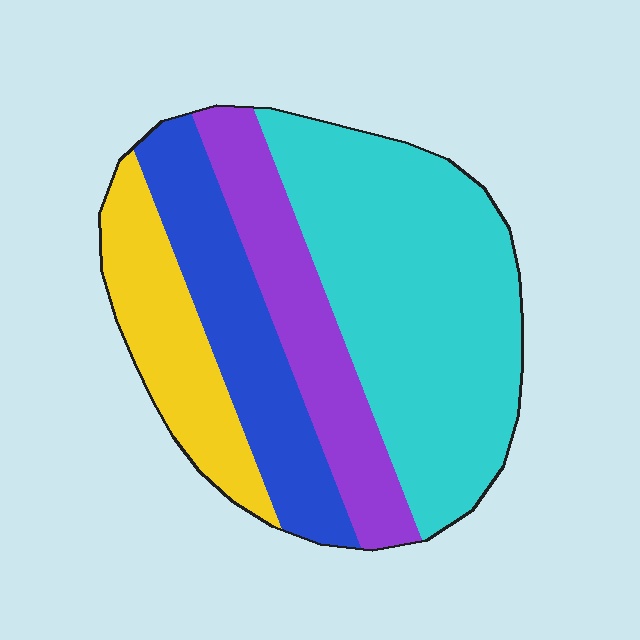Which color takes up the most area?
Cyan, at roughly 45%.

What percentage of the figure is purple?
Purple takes up less than a quarter of the figure.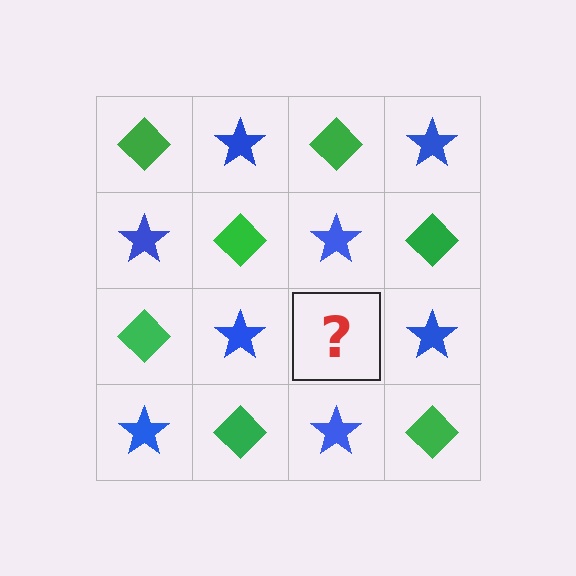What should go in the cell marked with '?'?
The missing cell should contain a green diamond.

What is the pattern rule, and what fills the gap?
The rule is that it alternates green diamond and blue star in a checkerboard pattern. The gap should be filled with a green diamond.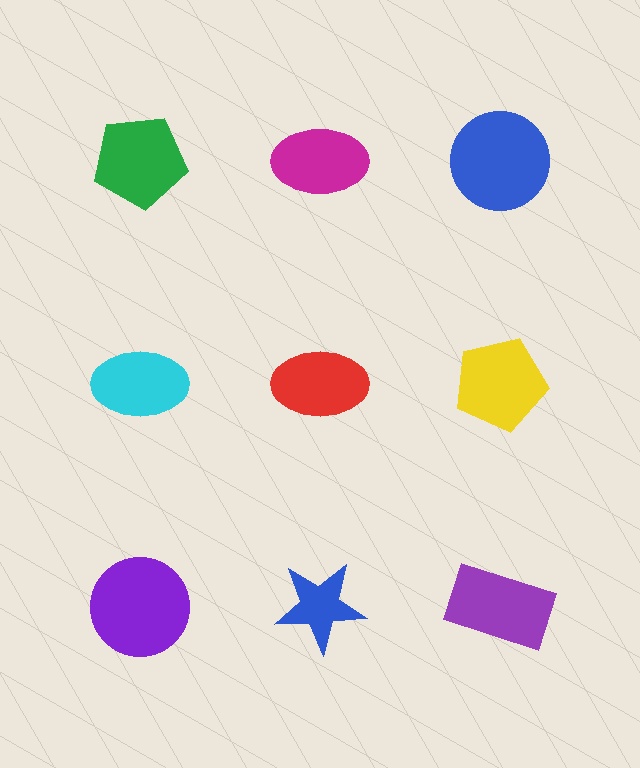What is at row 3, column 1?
A purple circle.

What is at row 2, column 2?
A red ellipse.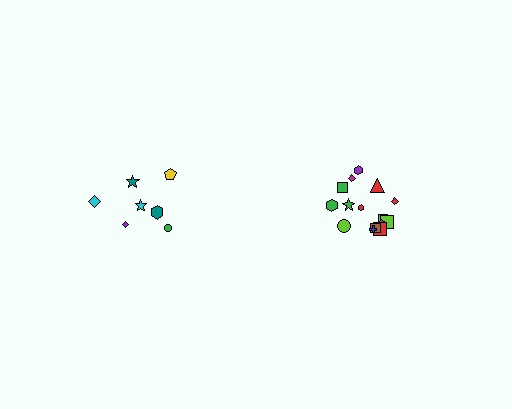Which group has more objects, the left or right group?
The right group.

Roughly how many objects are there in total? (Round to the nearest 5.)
Roughly 20 objects in total.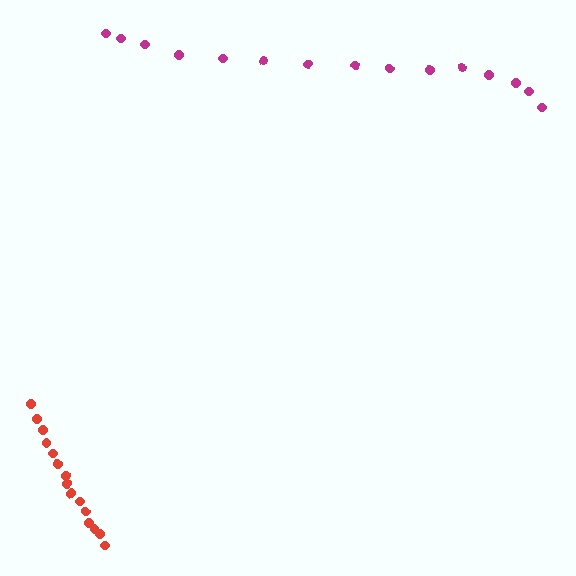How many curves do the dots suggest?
There are 2 distinct paths.